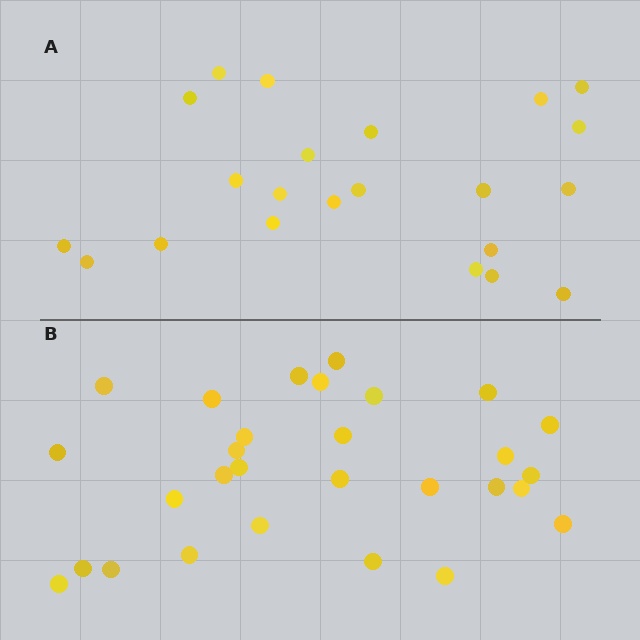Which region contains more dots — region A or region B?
Region B (the bottom region) has more dots.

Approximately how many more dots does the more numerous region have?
Region B has roughly 8 or so more dots than region A.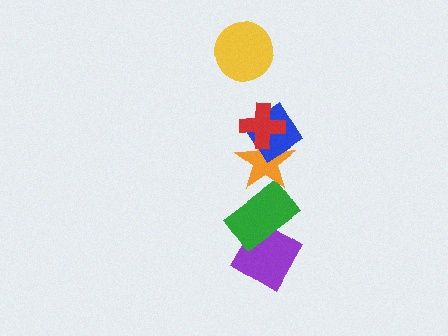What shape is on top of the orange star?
The blue diamond is on top of the orange star.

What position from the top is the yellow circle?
The yellow circle is 1st from the top.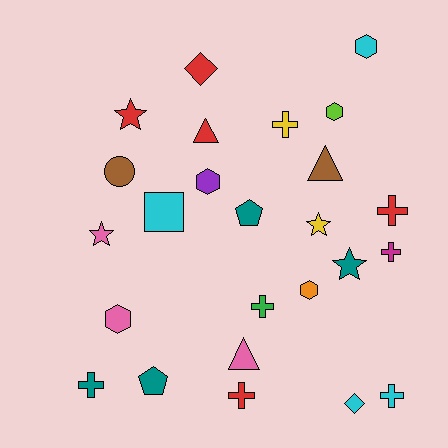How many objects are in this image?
There are 25 objects.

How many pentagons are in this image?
There are 2 pentagons.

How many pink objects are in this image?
There are 3 pink objects.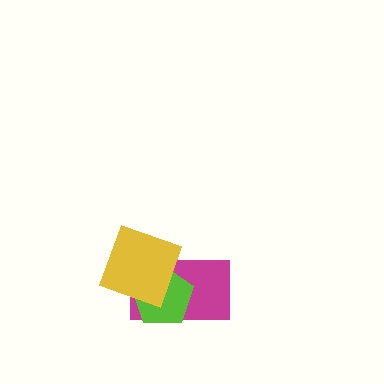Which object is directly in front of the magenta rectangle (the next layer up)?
The lime pentagon is directly in front of the magenta rectangle.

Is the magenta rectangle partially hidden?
Yes, it is partially covered by another shape.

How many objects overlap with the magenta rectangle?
2 objects overlap with the magenta rectangle.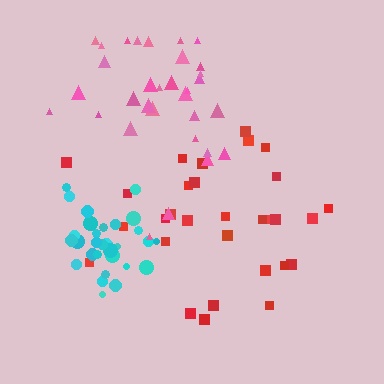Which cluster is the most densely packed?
Cyan.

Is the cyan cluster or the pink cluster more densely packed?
Cyan.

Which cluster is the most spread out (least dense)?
Red.